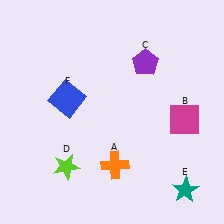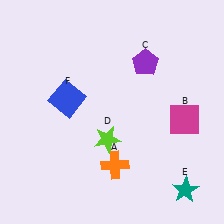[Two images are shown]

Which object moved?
The lime star (D) moved right.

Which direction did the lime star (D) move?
The lime star (D) moved right.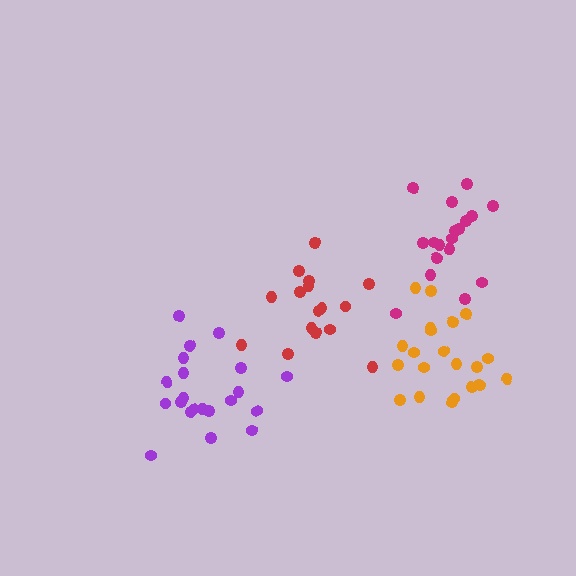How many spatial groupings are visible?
There are 4 spatial groupings.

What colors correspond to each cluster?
The clusters are colored: red, magenta, orange, purple.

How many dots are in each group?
Group 1: 16 dots, Group 2: 18 dots, Group 3: 21 dots, Group 4: 21 dots (76 total).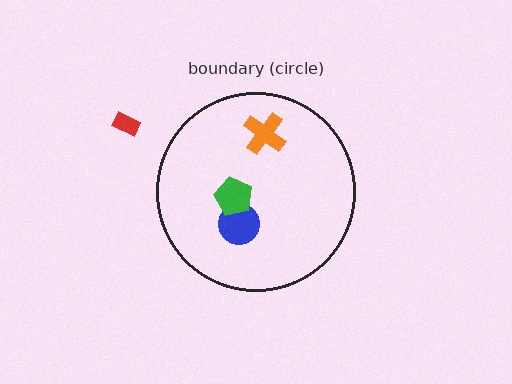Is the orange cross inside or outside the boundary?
Inside.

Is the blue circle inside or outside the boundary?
Inside.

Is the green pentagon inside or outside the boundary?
Inside.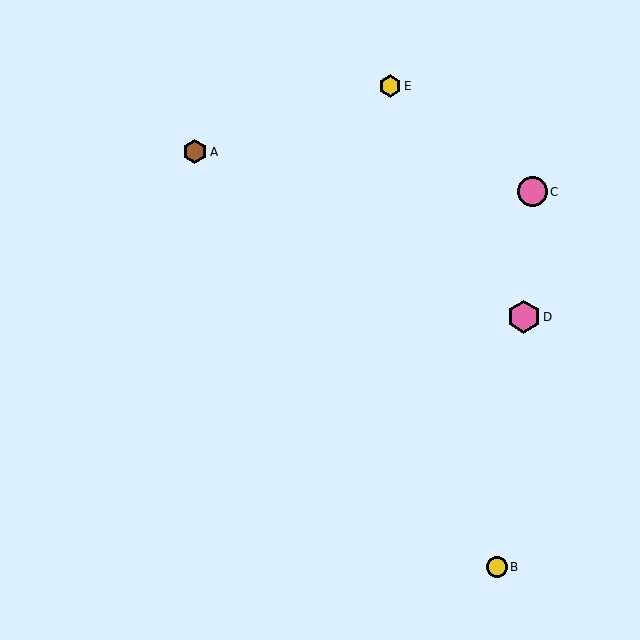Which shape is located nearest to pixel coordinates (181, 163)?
The brown hexagon (labeled A) at (195, 152) is nearest to that location.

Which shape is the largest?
The pink hexagon (labeled D) is the largest.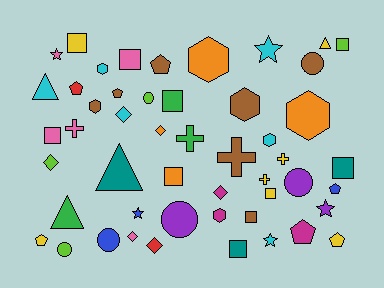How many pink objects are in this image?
There are 5 pink objects.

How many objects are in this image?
There are 50 objects.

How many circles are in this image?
There are 6 circles.